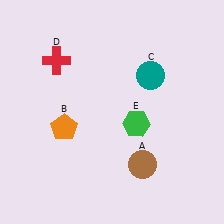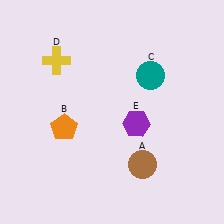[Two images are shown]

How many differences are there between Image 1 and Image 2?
There are 2 differences between the two images.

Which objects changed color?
D changed from red to yellow. E changed from green to purple.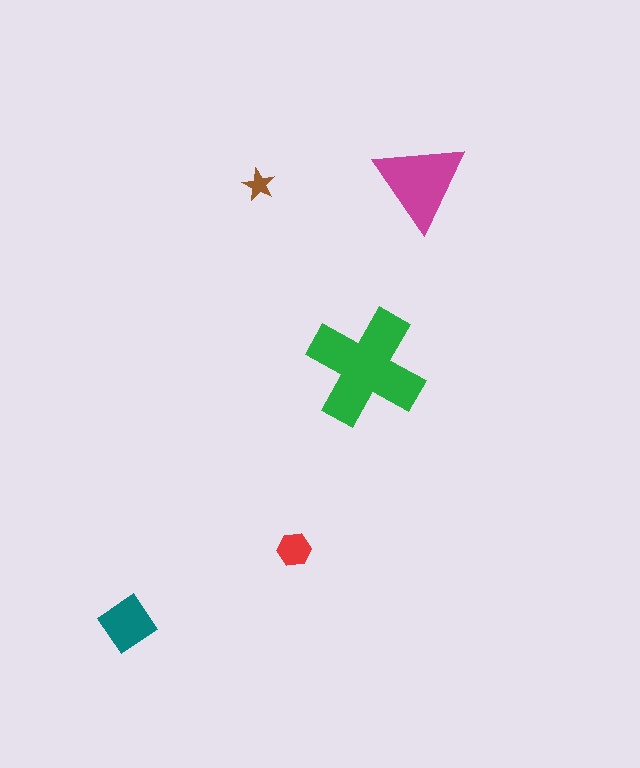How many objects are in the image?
There are 5 objects in the image.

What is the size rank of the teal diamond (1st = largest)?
3rd.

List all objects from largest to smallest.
The green cross, the magenta triangle, the teal diamond, the red hexagon, the brown star.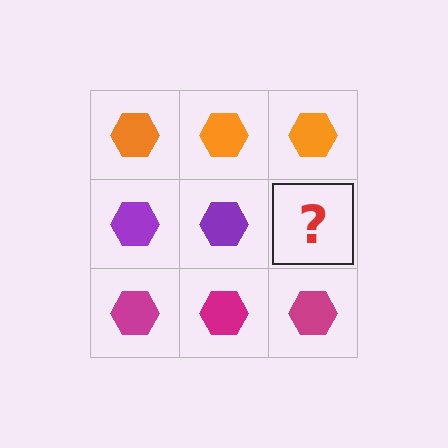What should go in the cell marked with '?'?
The missing cell should contain a purple hexagon.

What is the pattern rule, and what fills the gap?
The rule is that each row has a consistent color. The gap should be filled with a purple hexagon.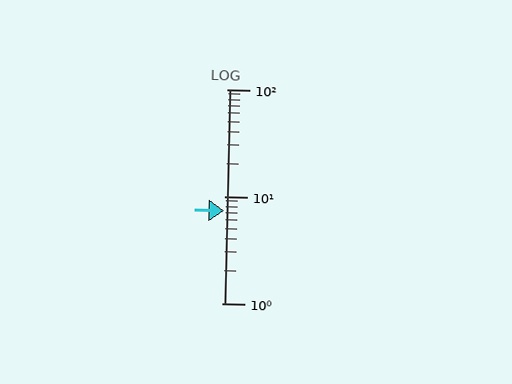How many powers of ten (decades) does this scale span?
The scale spans 2 decades, from 1 to 100.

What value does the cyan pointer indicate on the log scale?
The pointer indicates approximately 7.3.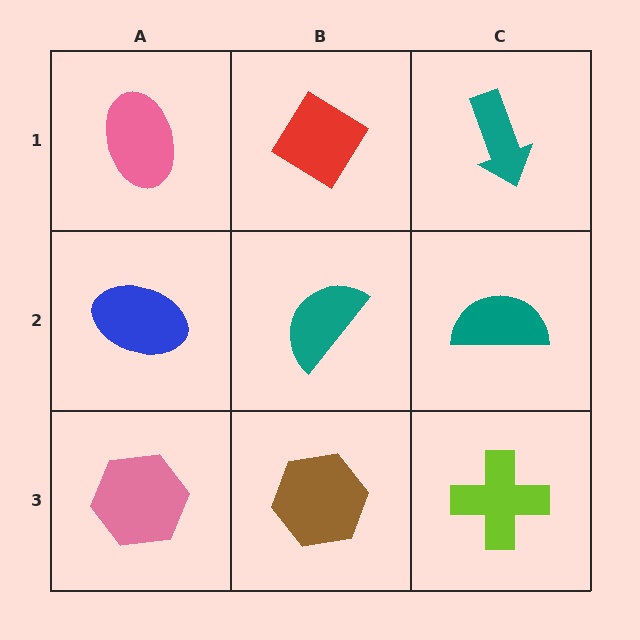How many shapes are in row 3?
3 shapes.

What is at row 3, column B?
A brown hexagon.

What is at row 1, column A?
A pink ellipse.